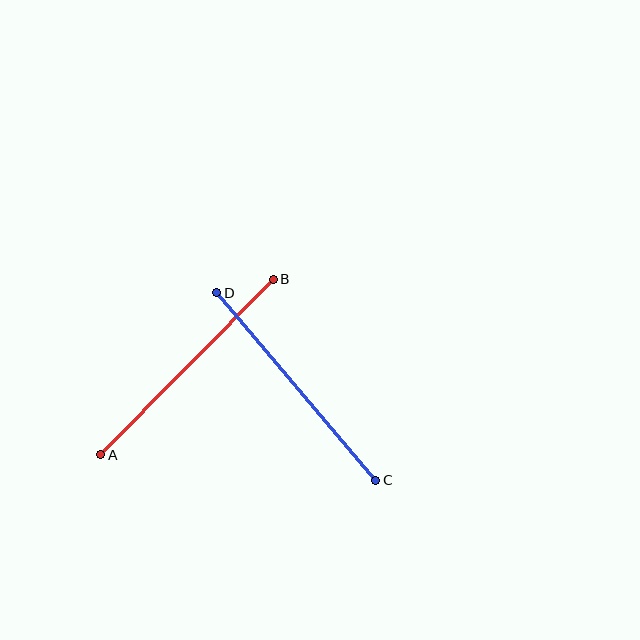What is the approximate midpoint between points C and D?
The midpoint is at approximately (296, 387) pixels.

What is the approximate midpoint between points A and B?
The midpoint is at approximately (187, 367) pixels.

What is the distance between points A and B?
The distance is approximately 246 pixels.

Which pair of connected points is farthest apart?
Points C and D are farthest apart.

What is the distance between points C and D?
The distance is approximately 246 pixels.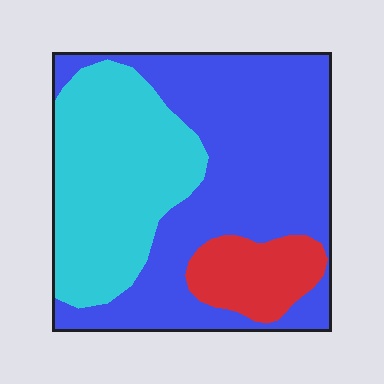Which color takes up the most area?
Blue, at roughly 55%.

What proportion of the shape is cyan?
Cyan takes up between a quarter and a half of the shape.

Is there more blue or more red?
Blue.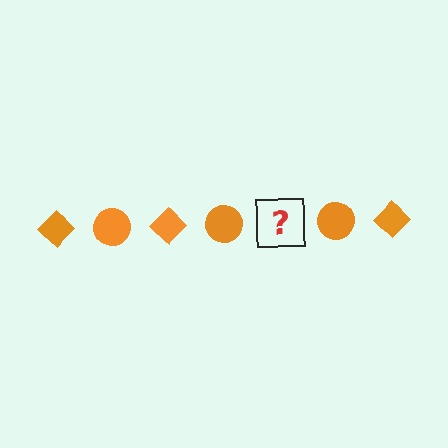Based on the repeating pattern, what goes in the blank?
The blank should be an orange diamond.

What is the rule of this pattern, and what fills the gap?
The rule is that the pattern cycles through diamond, circle shapes in orange. The gap should be filled with an orange diamond.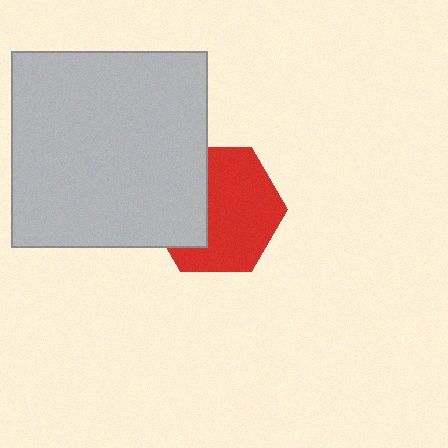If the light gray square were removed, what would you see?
You would see the complete red hexagon.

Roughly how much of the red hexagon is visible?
About half of it is visible (roughly 64%).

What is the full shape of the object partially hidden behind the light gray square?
The partially hidden object is a red hexagon.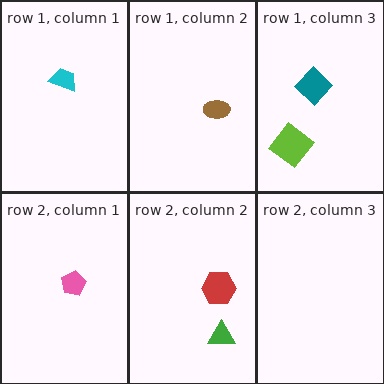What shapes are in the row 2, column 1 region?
The pink pentagon.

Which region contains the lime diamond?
The row 1, column 3 region.